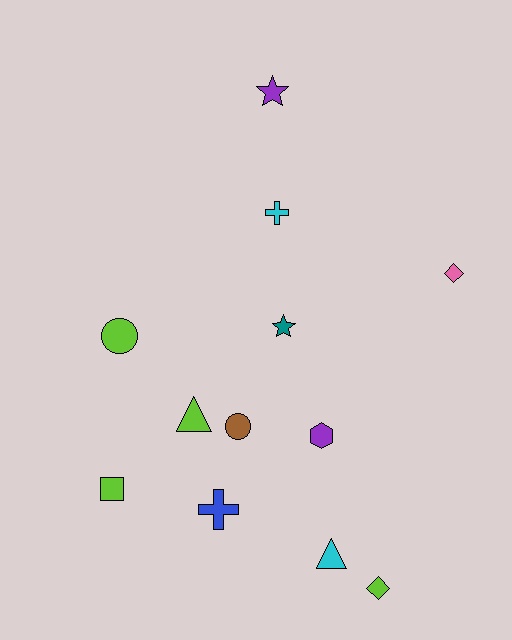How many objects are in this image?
There are 12 objects.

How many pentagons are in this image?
There are no pentagons.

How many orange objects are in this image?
There are no orange objects.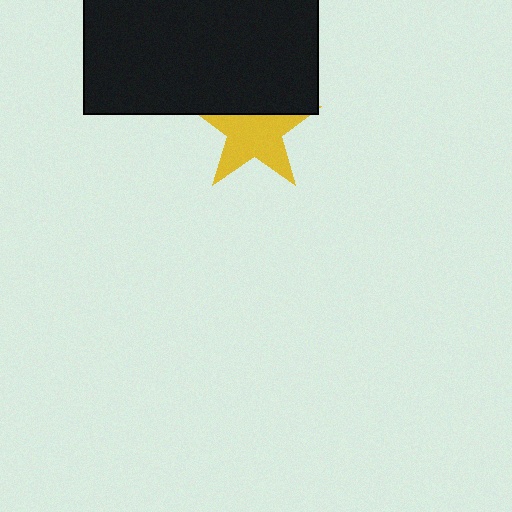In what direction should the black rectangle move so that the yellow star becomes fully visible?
The black rectangle should move up. That is the shortest direction to clear the overlap and leave the yellow star fully visible.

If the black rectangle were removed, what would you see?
You would see the complete yellow star.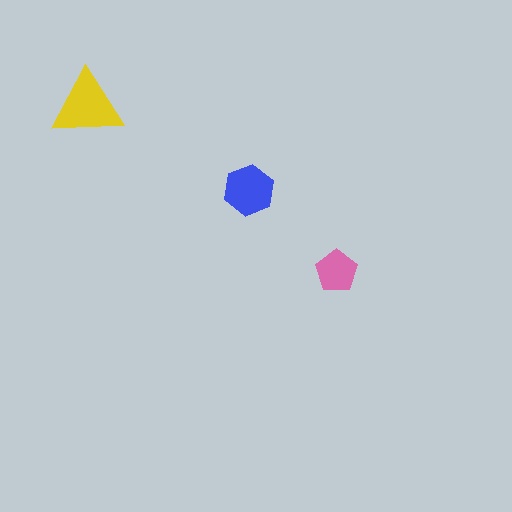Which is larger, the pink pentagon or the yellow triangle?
The yellow triangle.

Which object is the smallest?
The pink pentagon.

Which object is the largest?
The yellow triangle.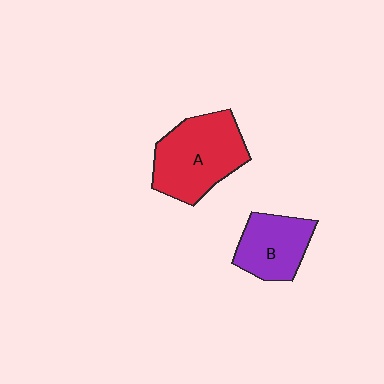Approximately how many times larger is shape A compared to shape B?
Approximately 1.5 times.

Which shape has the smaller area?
Shape B (purple).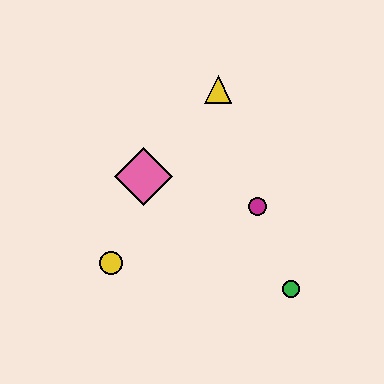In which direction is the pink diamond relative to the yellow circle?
The pink diamond is above the yellow circle.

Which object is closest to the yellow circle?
The pink diamond is closest to the yellow circle.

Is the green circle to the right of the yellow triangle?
Yes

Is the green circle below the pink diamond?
Yes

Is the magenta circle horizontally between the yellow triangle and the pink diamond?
No